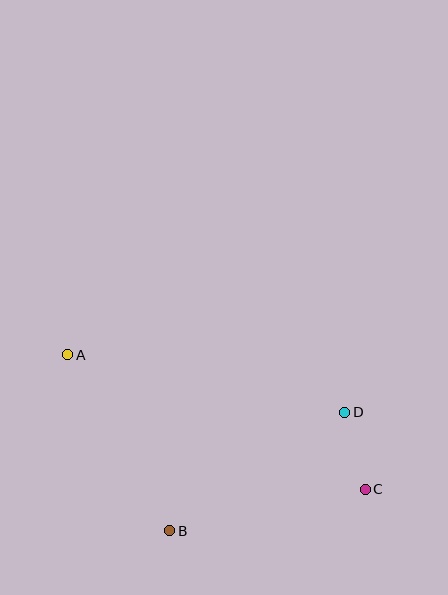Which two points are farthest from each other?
Points A and C are farthest from each other.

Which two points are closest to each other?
Points C and D are closest to each other.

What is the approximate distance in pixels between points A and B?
The distance between A and B is approximately 203 pixels.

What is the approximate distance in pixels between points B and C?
The distance between B and C is approximately 200 pixels.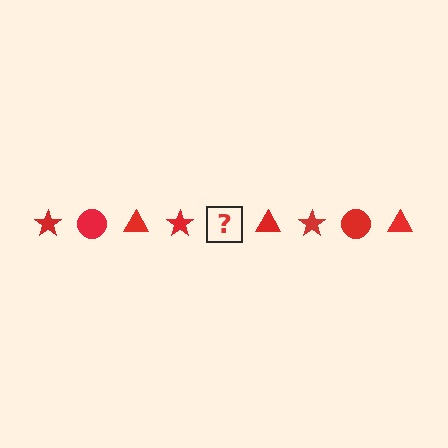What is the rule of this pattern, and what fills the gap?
The rule is that the pattern cycles through star, circle, triangle shapes in red. The gap should be filled with a red circle.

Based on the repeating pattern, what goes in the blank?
The blank should be a red circle.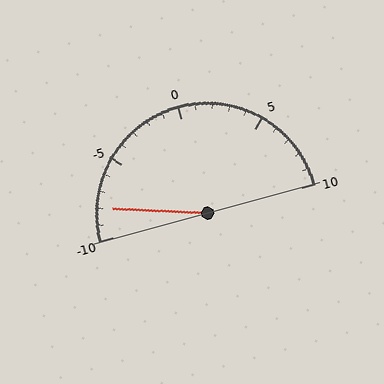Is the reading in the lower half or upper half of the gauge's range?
The reading is in the lower half of the range (-10 to 10).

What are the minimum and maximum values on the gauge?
The gauge ranges from -10 to 10.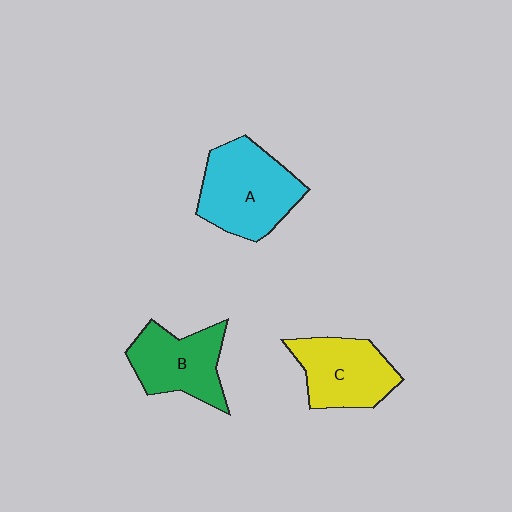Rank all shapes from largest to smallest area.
From largest to smallest: A (cyan), C (yellow), B (green).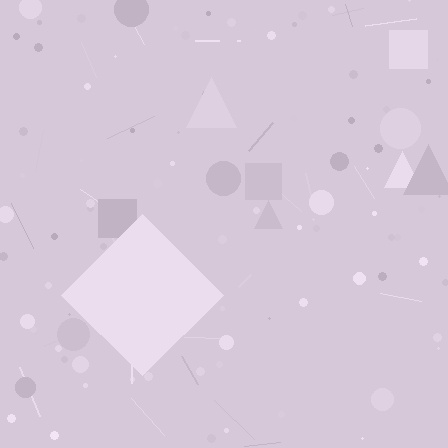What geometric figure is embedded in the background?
A diamond is embedded in the background.